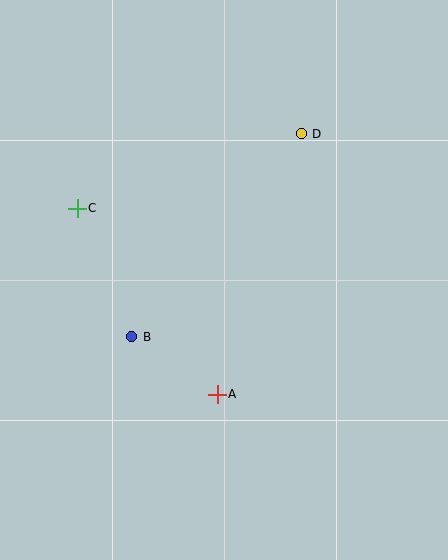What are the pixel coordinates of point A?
Point A is at (217, 394).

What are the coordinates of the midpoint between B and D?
The midpoint between B and D is at (216, 235).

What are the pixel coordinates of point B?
Point B is at (132, 337).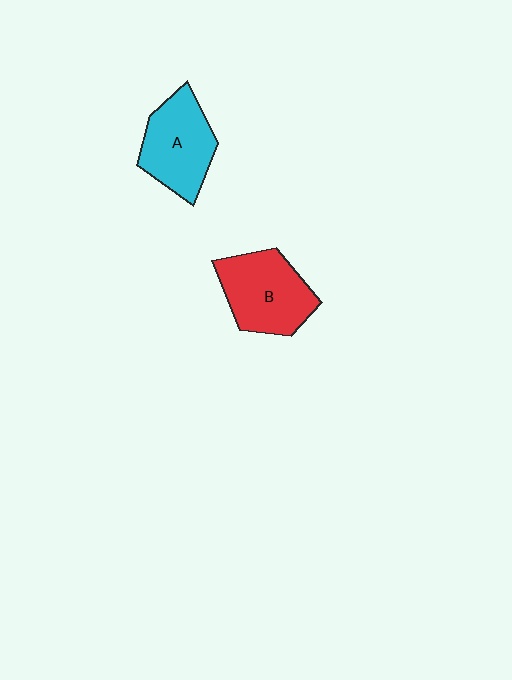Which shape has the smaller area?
Shape A (cyan).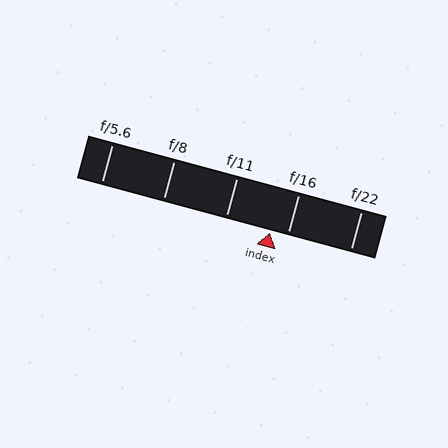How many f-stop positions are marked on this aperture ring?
There are 5 f-stop positions marked.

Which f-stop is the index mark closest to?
The index mark is closest to f/16.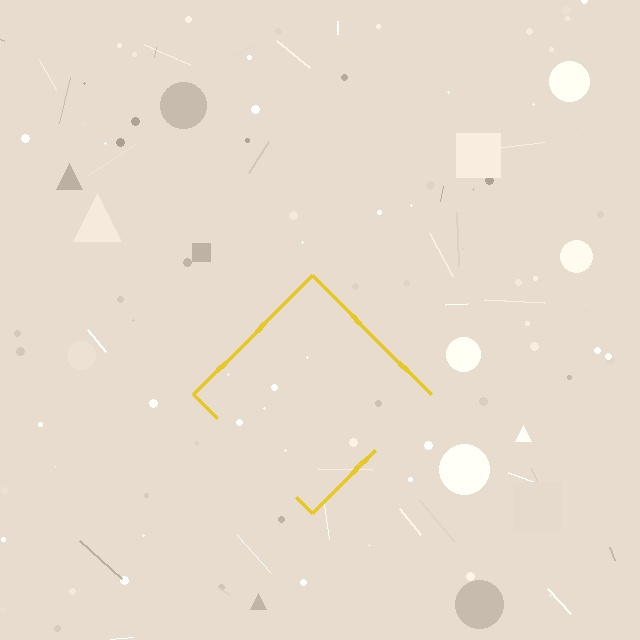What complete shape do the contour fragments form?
The contour fragments form a diamond.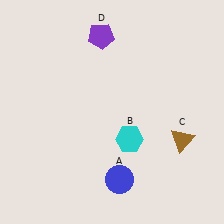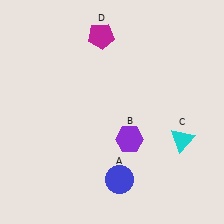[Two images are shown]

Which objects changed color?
B changed from cyan to purple. C changed from brown to cyan. D changed from purple to magenta.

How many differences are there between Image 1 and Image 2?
There are 3 differences between the two images.